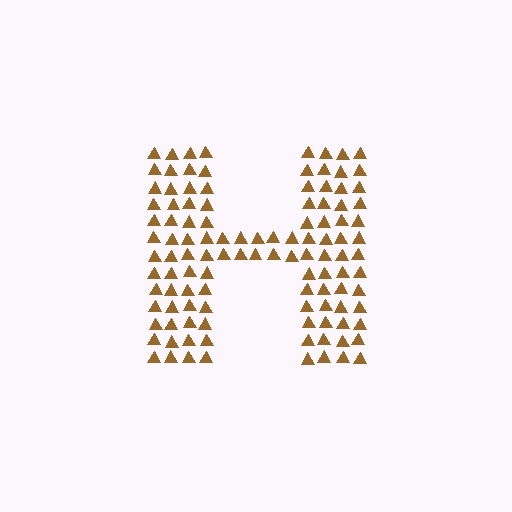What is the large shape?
The large shape is the letter H.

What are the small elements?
The small elements are triangles.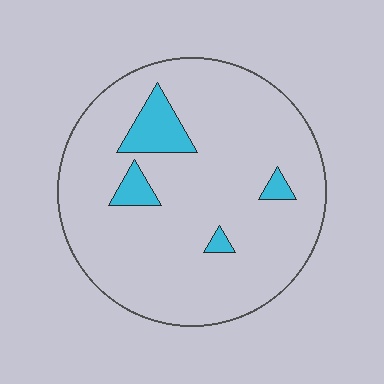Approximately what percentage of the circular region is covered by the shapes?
Approximately 10%.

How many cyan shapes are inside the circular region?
4.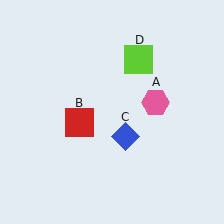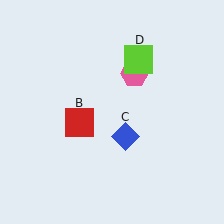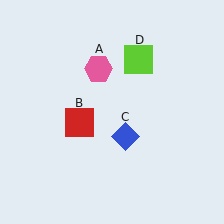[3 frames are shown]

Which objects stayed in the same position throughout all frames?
Red square (object B) and blue diamond (object C) and lime square (object D) remained stationary.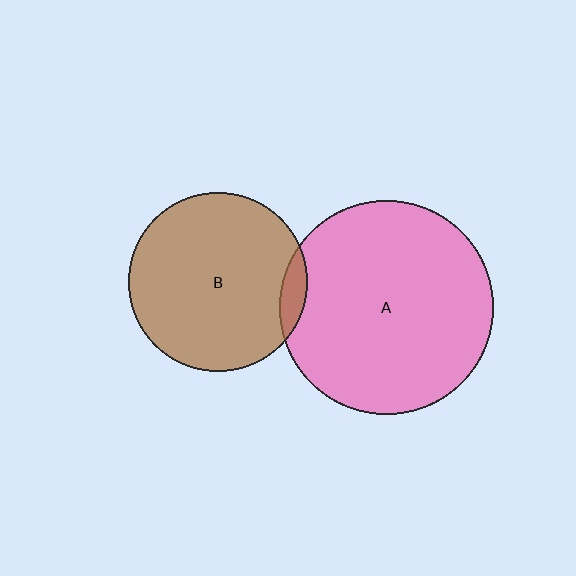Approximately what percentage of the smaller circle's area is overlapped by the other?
Approximately 5%.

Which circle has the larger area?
Circle A (pink).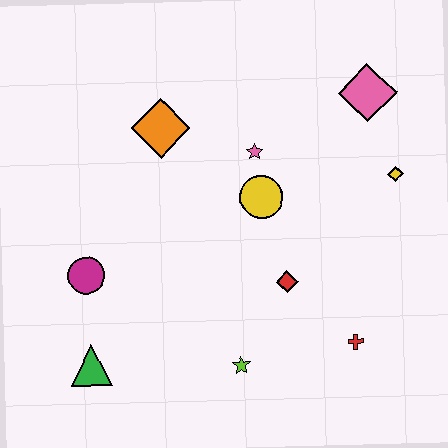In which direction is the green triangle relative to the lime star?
The green triangle is to the left of the lime star.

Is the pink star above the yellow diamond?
Yes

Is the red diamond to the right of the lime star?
Yes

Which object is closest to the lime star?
The red diamond is closest to the lime star.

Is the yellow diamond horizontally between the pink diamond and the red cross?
No